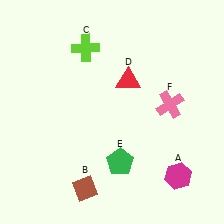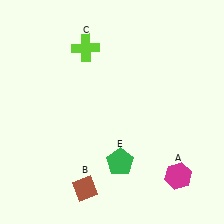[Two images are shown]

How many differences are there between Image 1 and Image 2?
There are 2 differences between the two images.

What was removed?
The red triangle (D), the pink cross (F) were removed in Image 2.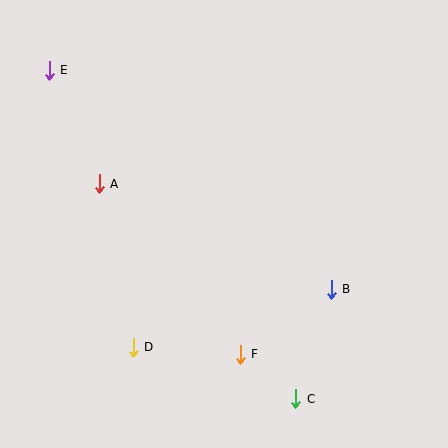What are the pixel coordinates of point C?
Point C is at (296, 399).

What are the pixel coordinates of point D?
Point D is at (133, 347).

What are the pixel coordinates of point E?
Point E is at (49, 70).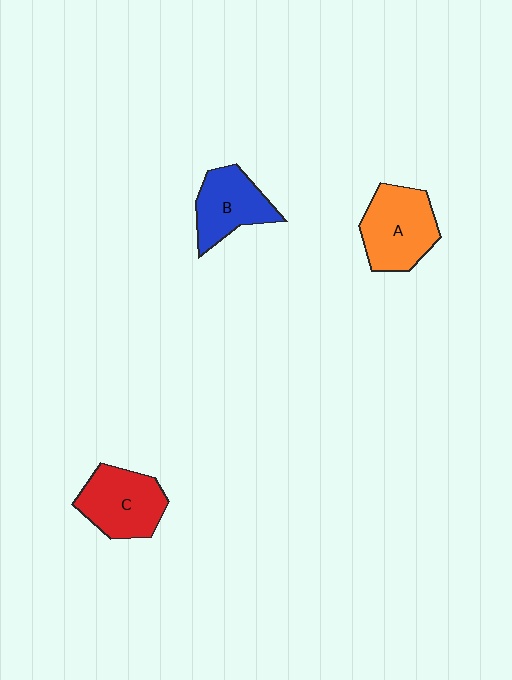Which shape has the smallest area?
Shape B (blue).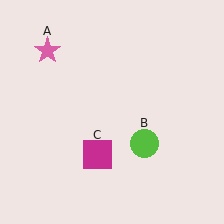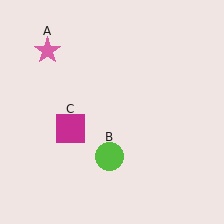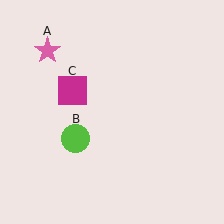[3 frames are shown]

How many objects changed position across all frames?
2 objects changed position: lime circle (object B), magenta square (object C).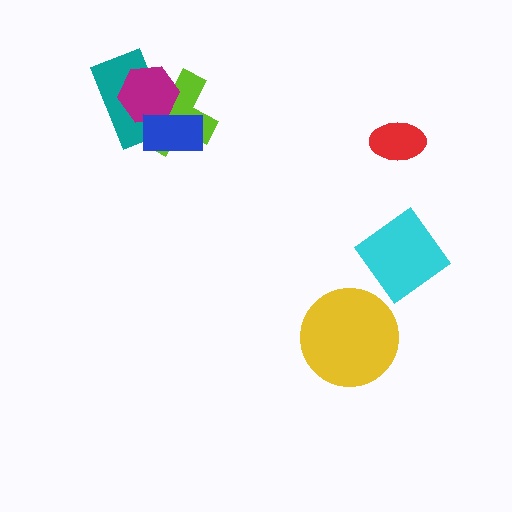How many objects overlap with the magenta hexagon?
3 objects overlap with the magenta hexagon.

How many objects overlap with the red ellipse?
0 objects overlap with the red ellipse.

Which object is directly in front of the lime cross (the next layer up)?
The magenta hexagon is directly in front of the lime cross.